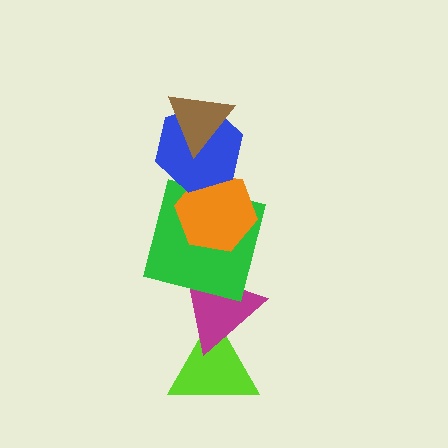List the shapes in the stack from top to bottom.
From top to bottom: the brown triangle, the blue hexagon, the orange hexagon, the green square, the magenta triangle, the lime triangle.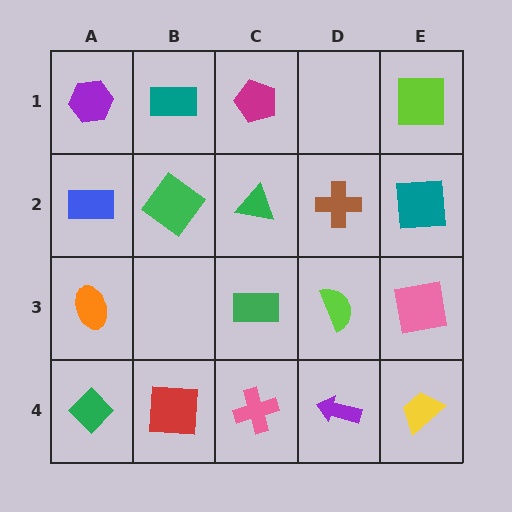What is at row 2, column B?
A green diamond.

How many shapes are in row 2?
5 shapes.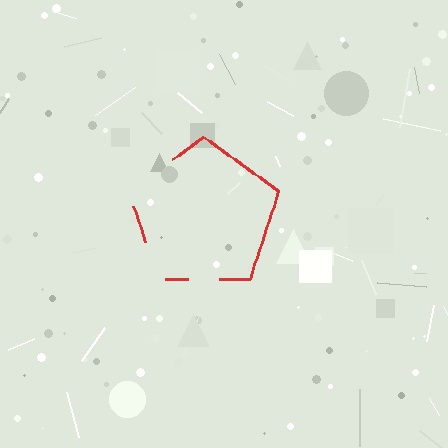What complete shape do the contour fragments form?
The contour fragments form a pentagon.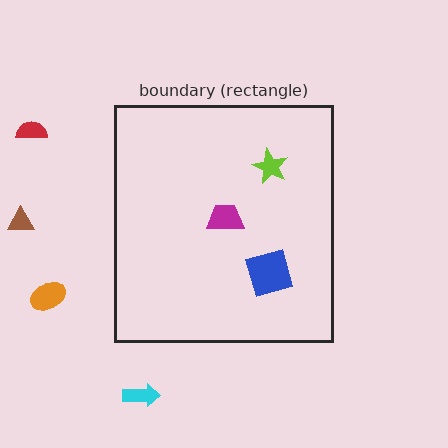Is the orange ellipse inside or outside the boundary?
Outside.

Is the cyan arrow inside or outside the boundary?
Outside.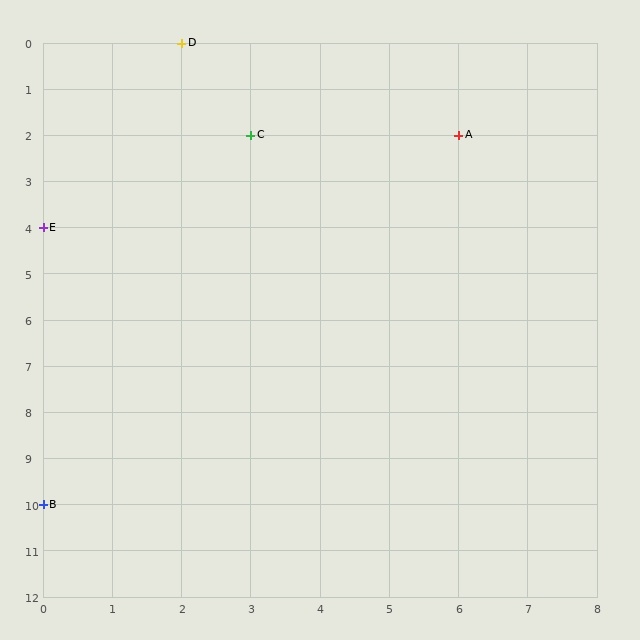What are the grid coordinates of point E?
Point E is at grid coordinates (0, 4).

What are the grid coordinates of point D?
Point D is at grid coordinates (2, 0).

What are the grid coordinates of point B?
Point B is at grid coordinates (0, 10).